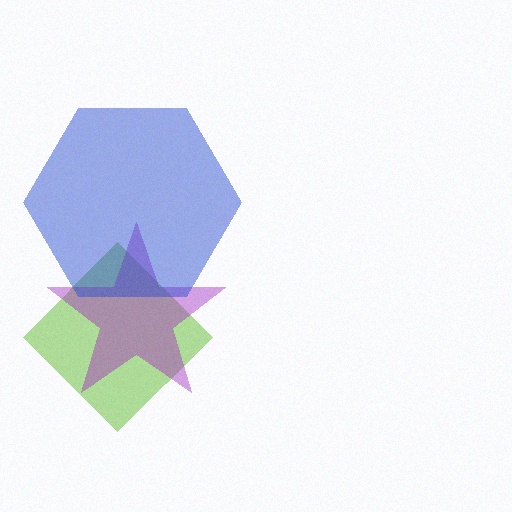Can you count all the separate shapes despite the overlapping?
Yes, there are 3 separate shapes.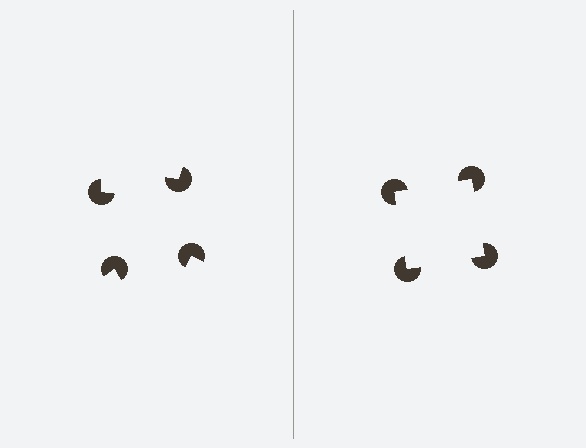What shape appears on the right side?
An illusory square.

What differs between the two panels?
The pac-man discs are positioned identically on both sides; only the wedge orientations differ. On the right they align to a square; on the left they are misaligned.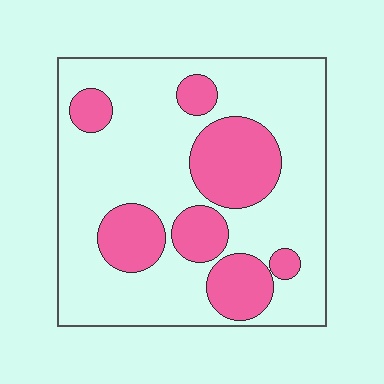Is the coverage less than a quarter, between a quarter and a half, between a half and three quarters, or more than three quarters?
Between a quarter and a half.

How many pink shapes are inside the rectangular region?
7.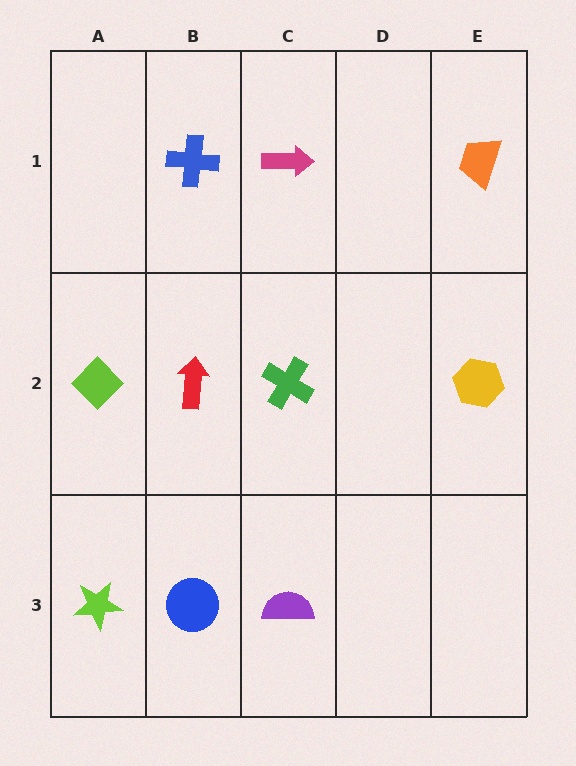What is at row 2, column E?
A yellow hexagon.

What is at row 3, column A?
A lime star.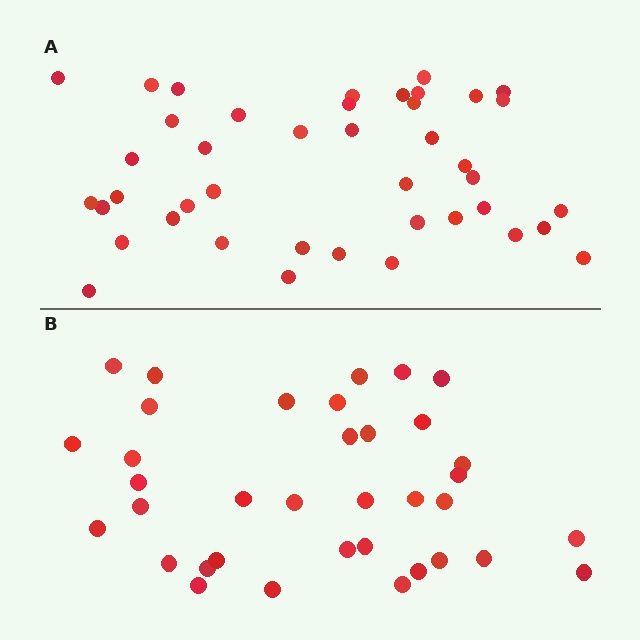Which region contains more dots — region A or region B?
Region A (the top region) has more dots.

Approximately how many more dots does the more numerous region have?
Region A has about 6 more dots than region B.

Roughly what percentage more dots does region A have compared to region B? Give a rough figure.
About 15% more.